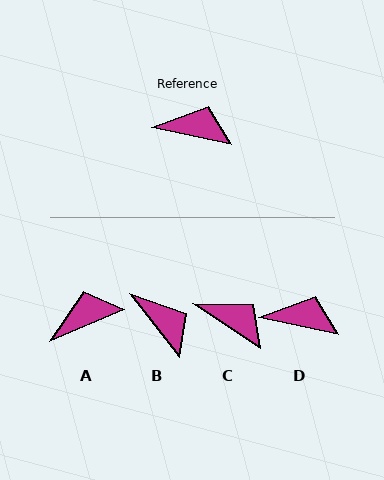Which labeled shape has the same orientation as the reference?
D.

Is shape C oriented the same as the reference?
No, it is off by about 22 degrees.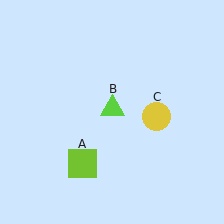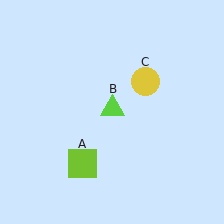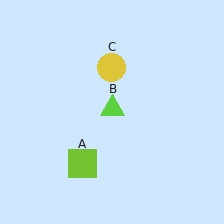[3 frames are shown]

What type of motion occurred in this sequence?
The yellow circle (object C) rotated counterclockwise around the center of the scene.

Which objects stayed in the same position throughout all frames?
Lime square (object A) and lime triangle (object B) remained stationary.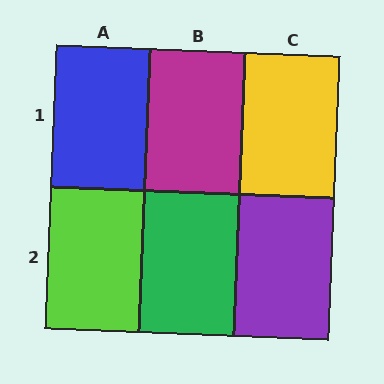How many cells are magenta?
1 cell is magenta.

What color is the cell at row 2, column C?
Purple.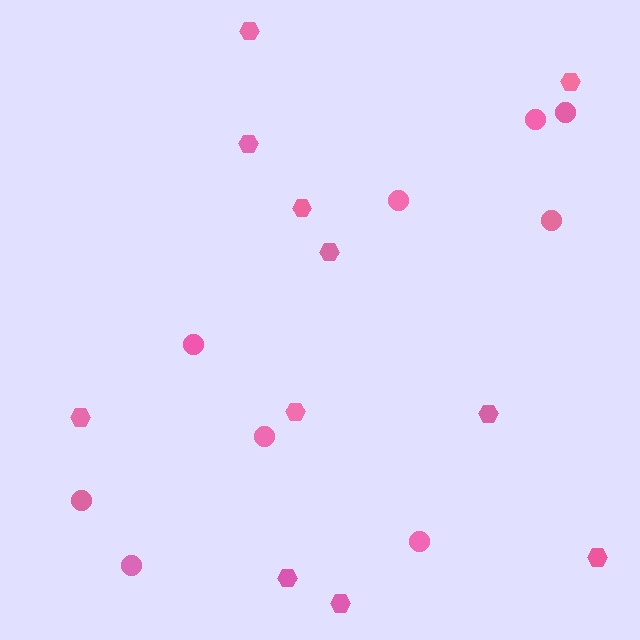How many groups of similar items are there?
There are 2 groups: one group of hexagons (11) and one group of circles (9).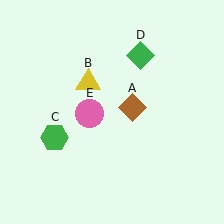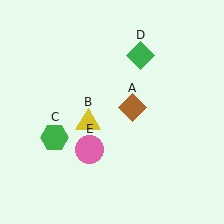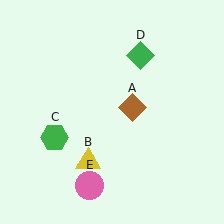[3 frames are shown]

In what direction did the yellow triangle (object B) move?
The yellow triangle (object B) moved down.